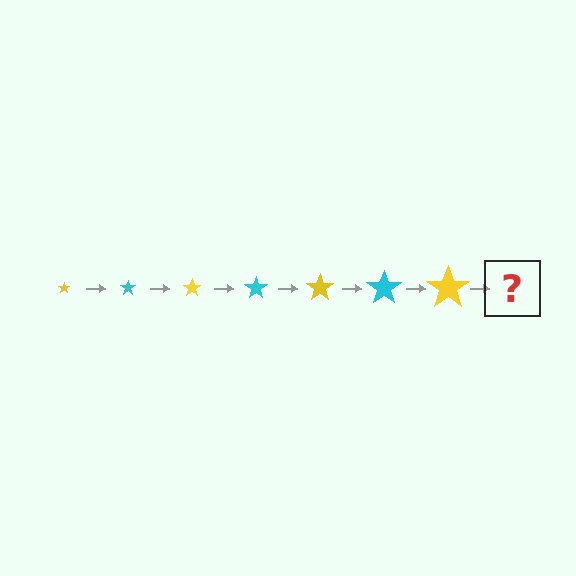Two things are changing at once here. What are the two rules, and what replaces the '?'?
The two rules are that the star grows larger each step and the color cycles through yellow and cyan. The '?' should be a cyan star, larger than the previous one.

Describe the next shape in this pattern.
It should be a cyan star, larger than the previous one.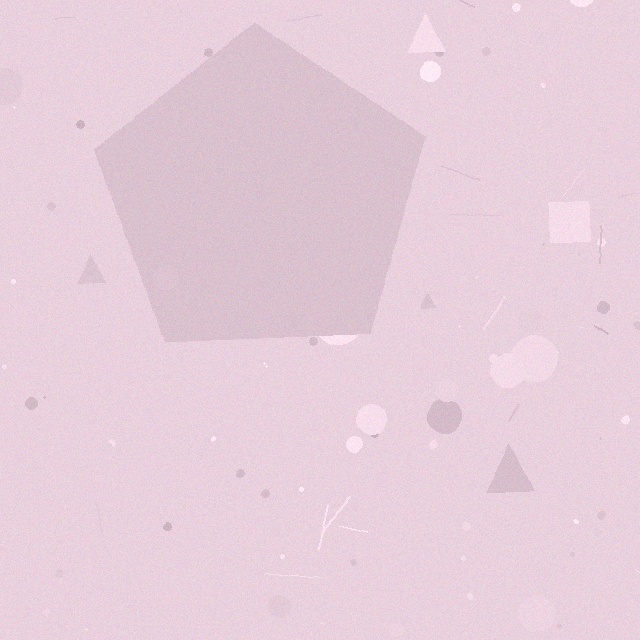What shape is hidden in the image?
A pentagon is hidden in the image.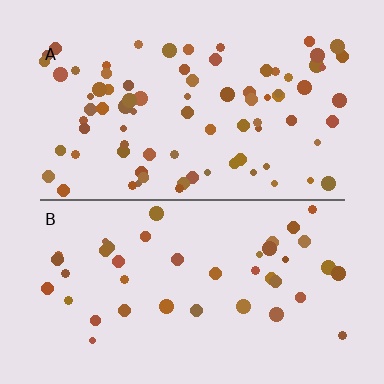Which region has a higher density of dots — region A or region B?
A (the top).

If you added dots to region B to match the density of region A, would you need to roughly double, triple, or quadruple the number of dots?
Approximately double.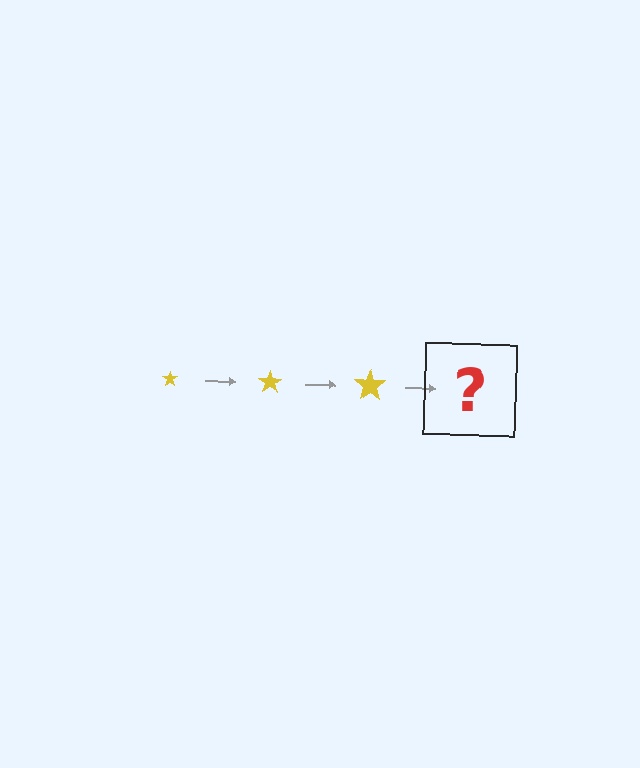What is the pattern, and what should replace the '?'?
The pattern is that the star gets progressively larger each step. The '?' should be a yellow star, larger than the previous one.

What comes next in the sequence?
The next element should be a yellow star, larger than the previous one.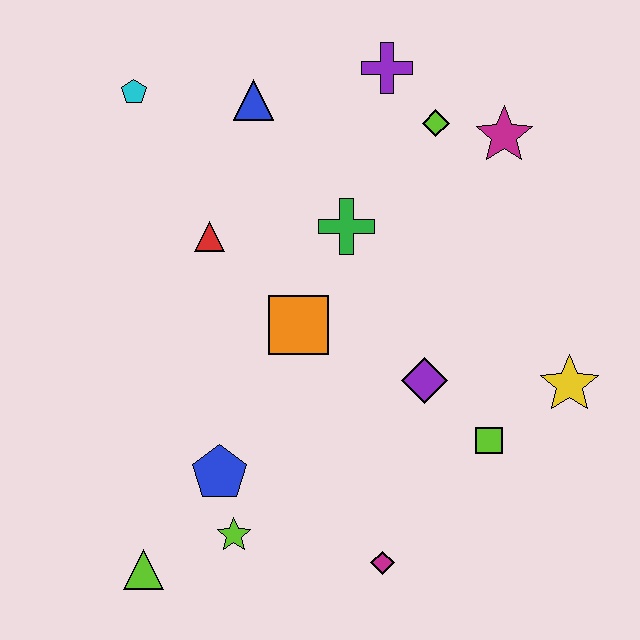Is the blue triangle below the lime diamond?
No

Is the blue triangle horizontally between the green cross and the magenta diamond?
No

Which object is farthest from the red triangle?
The yellow star is farthest from the red triangle.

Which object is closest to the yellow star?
The lime square is closest to the yellow star.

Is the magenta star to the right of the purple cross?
Yes